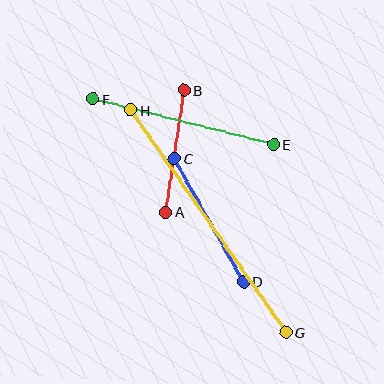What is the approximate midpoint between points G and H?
The midpoint is at approximately (208, 221) pixels.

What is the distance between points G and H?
The distance is approximately 271 pixels.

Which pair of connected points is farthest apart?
Points G and H are farthest apart.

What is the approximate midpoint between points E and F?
The midpoint is at approximately (183, 122) pixels.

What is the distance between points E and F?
The distance is approximately 186 pixels.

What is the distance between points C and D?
The distance is approximately 141 pixels.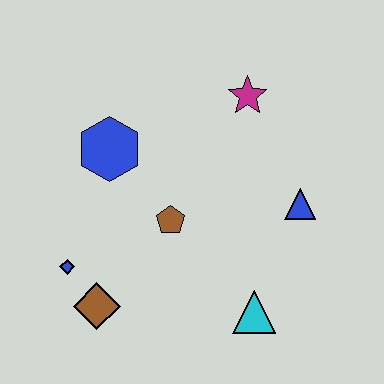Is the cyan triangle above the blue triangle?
No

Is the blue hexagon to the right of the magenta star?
No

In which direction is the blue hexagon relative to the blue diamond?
The blue hexagon is above the blue diamond.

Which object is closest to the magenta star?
The blue triangle is closest to the magenta star.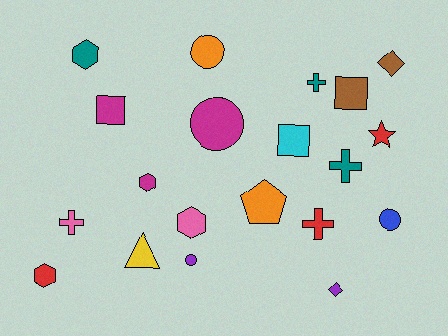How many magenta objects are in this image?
There are 3 magenta objects.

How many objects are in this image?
There are 20 objects.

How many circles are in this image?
There are 4 circles.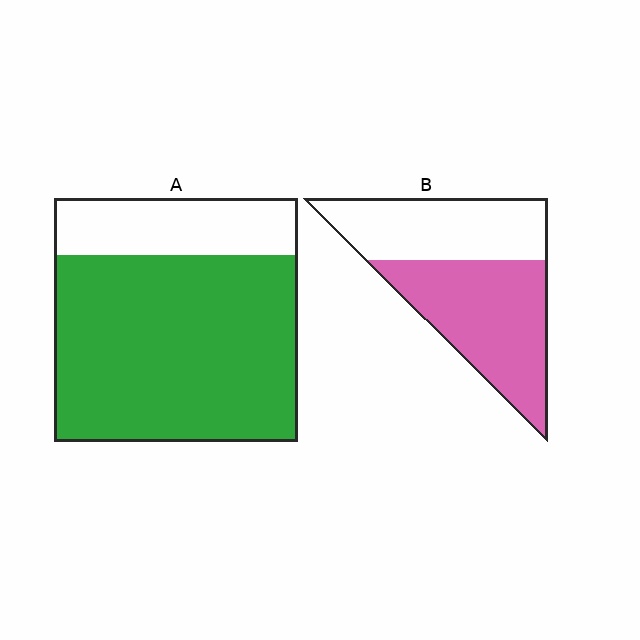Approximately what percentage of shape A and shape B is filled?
A is approximately 75% and B is approximately 55%.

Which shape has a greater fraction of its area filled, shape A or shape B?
Shape A.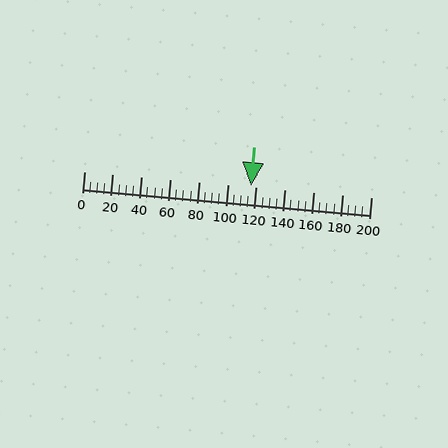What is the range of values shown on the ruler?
The ruler shows values from 0 to 200.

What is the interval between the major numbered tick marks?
The major tick marks are spaced 20 units apart.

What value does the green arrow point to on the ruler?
The green arrow points to approximately 116.